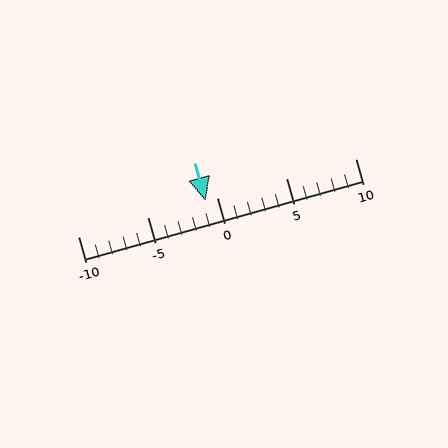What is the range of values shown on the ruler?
The ruler shows values from -10 to 10.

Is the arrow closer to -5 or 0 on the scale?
The arrow is closer to 0.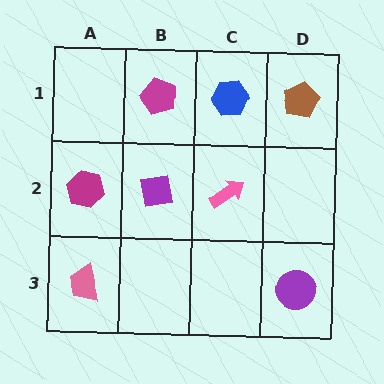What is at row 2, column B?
A purple square.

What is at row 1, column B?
A magenta pentagon.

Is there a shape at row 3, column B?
No, that cell is empty.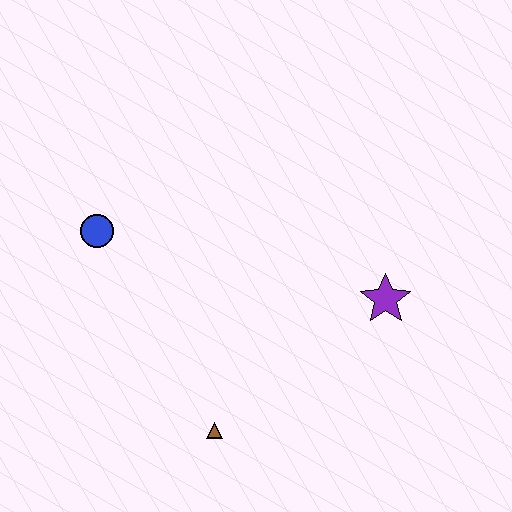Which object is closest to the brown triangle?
The purple star is closest to the brown triangle.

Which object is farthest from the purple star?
The blue circle is farthest from the purple star.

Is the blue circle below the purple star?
No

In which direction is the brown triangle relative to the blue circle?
The brown triangle is below the blue circle.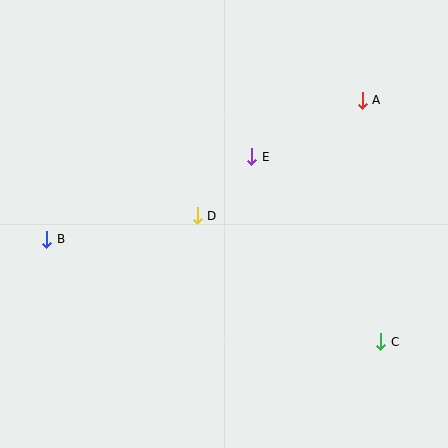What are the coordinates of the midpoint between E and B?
The midpoint between E and B is at (149, 198).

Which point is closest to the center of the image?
Point D at (197, 216) is closest to the center.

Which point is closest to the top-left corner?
Point B is closest to the top-left corner.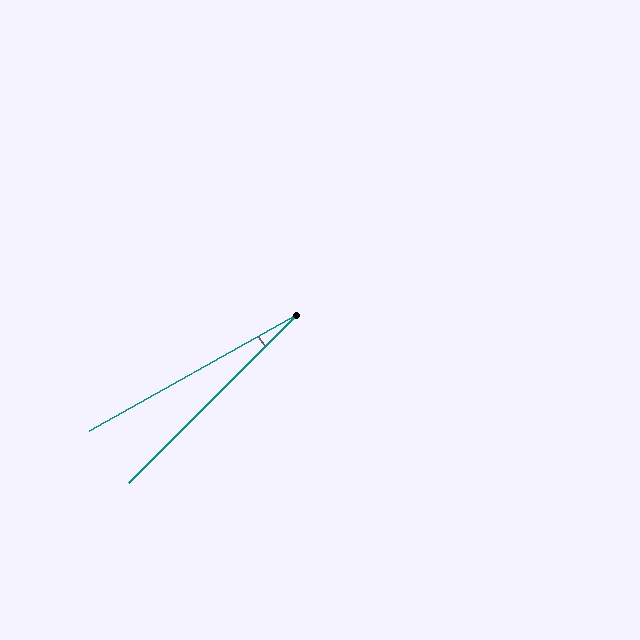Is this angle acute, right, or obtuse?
It is acute.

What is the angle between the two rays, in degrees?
Approximately 16 degrees.